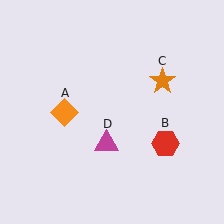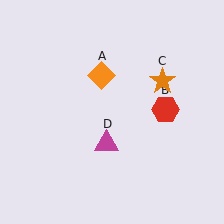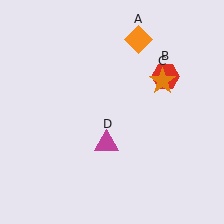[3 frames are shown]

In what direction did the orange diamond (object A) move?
The orange diamond (object A) moved up and to the right.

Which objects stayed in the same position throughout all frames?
Orange star (object C) and magenta triangle (object D) remained stationary.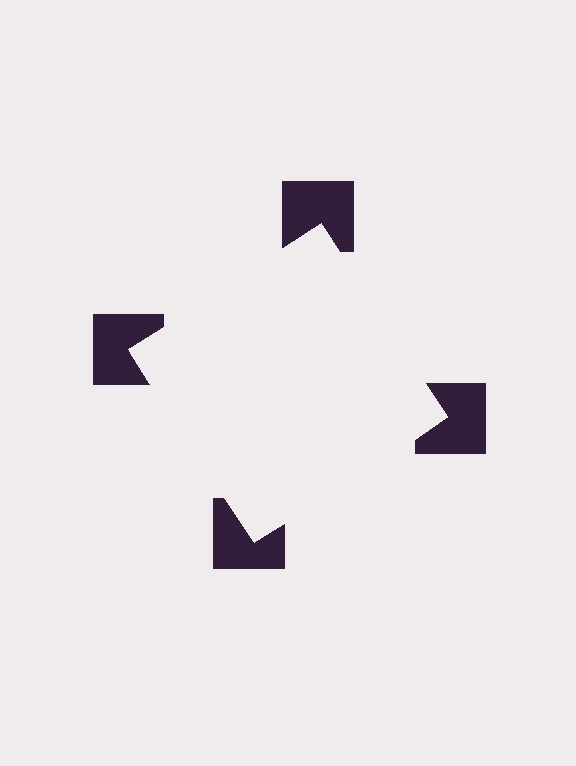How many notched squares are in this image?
There are 4 — one at each vertex of the illusory square.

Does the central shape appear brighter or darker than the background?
It typically appears slightly brighter than the background, even though no actual brightness change is drawn.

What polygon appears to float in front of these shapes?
An illusory square — its edges are inferred from the aligned wedge cuts in the notched squares, not physically drawn.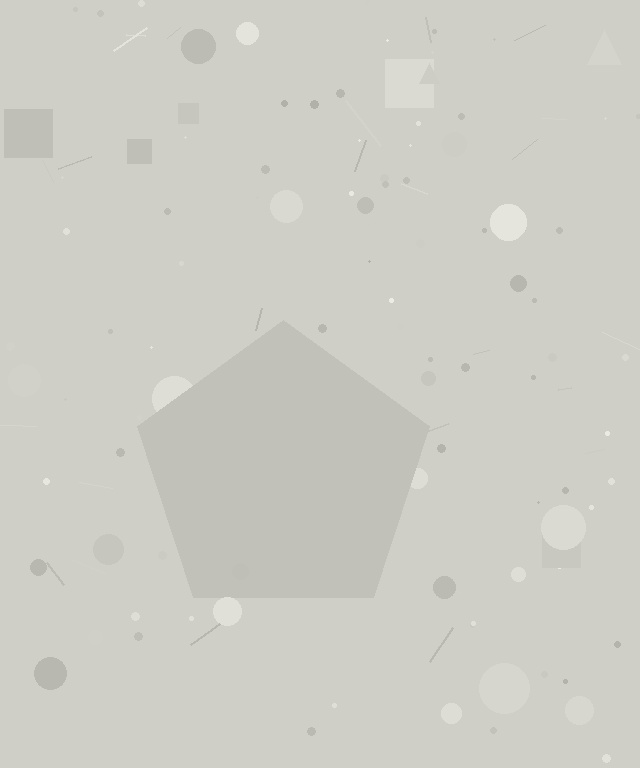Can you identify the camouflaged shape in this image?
The camouflaged shape is a pentagon.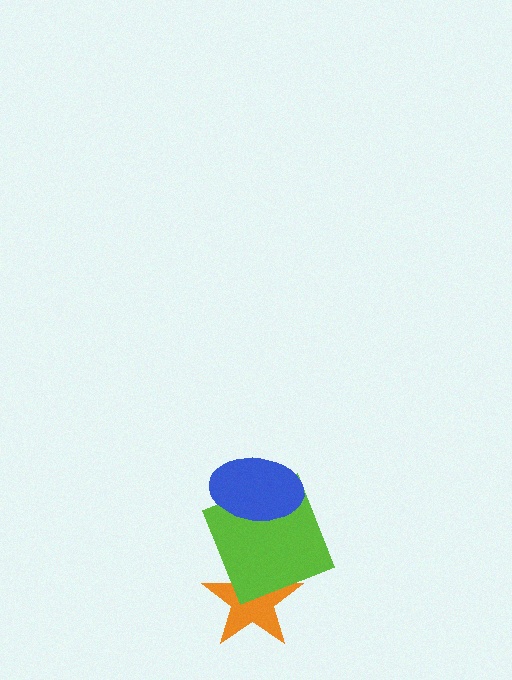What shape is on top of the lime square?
The blue ellipse is on top of the lime square.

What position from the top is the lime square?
The lime square is 2nd from the top.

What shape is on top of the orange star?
The lime square is on top of the orange star.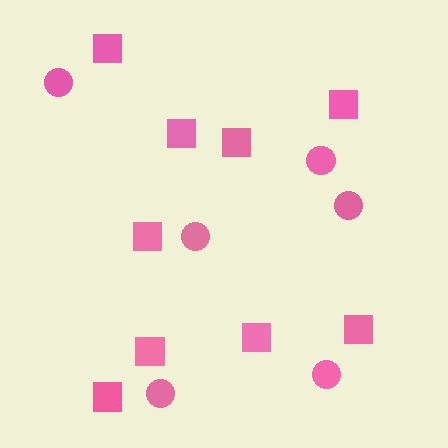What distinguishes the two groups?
There are 2 groups: one group of squares (9) and one group of circles (6).